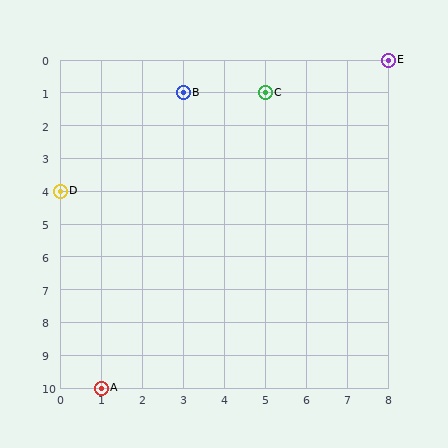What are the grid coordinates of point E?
Point E is at grid coordinates (8, 0).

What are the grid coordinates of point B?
Point B is at grid coordinates (3, 1).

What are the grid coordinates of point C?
Point C is at grid coordinates (5, 1).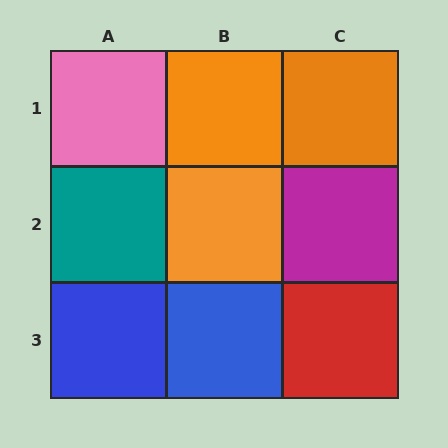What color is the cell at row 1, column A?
Pink.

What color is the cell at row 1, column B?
Orange.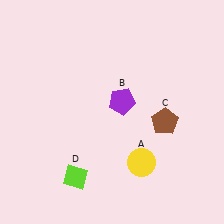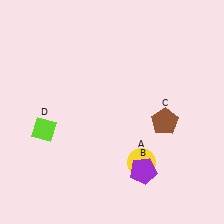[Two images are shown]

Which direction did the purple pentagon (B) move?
The purple pentagon (B) moved down.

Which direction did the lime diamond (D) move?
The lime diamond (D) moved up.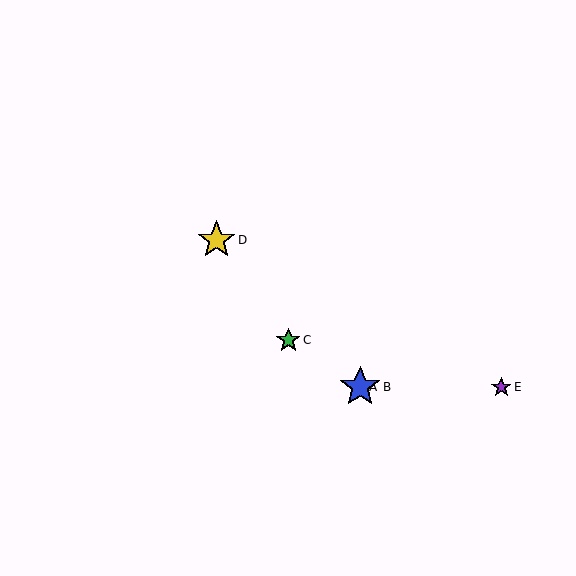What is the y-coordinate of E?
Object E is at y≈387.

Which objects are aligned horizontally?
Objects A, B, E are aligned horizontally.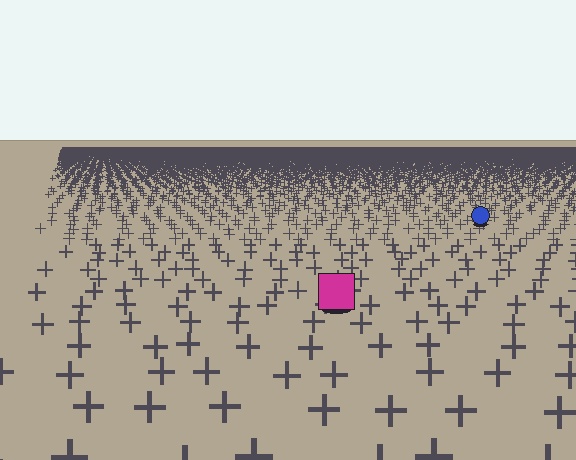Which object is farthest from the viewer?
The blue circle is farthest from the viewer. It appears smaller and the ground texture around it is denser.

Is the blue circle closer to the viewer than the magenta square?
No. The magenta square is closer — you can tell from the texture gradient: the ground texture is coarser near it.